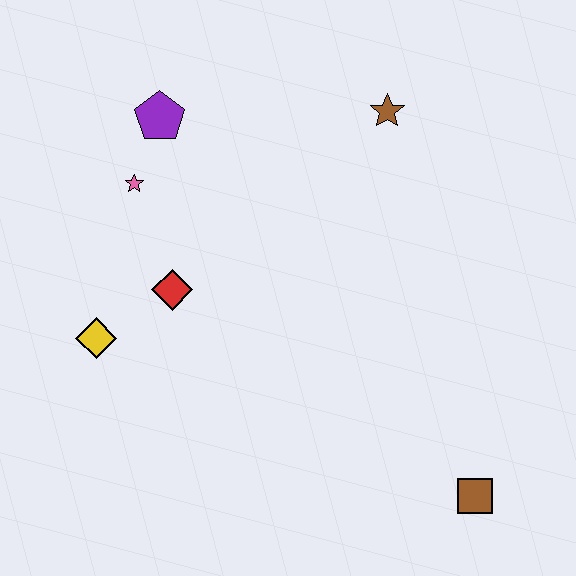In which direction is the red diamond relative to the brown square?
The red diamond is to the left of the brown square.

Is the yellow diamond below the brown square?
No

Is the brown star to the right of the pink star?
Yes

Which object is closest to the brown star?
The purple pentagon is closest to the brown star.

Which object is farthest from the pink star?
The brown square is farthest from the pink star.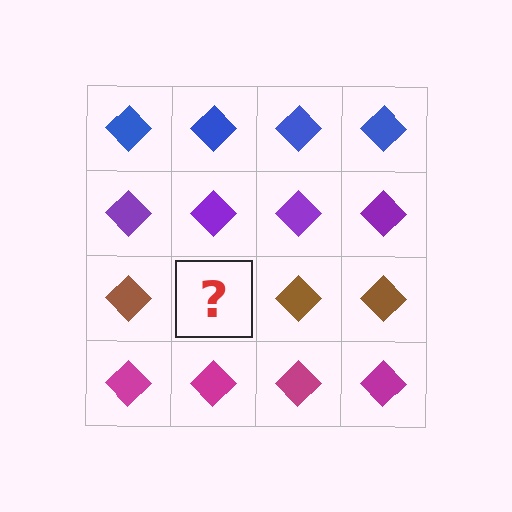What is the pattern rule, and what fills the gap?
The rule is that each row has a consistent color. The gap should be filled with a brown diamond.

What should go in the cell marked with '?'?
The missing cell should contain a brown diamond.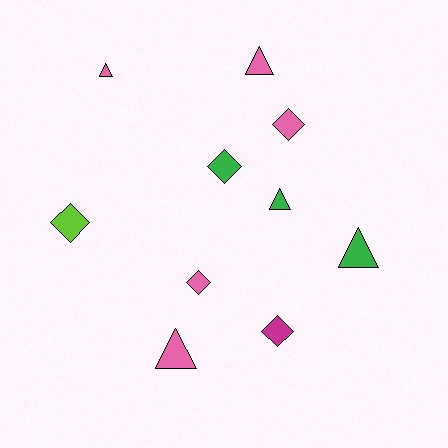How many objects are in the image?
There are 10 objects.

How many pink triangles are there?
There are 3 pink triangles.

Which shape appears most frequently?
Diamond, with 5 objects.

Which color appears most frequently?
Pink, with 5 objects.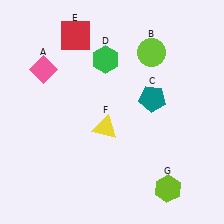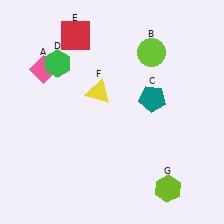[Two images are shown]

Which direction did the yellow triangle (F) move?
The yellow triangle (F) moved up.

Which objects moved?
The objects that moved are: the green hexagon (D), the yellow triangle (F).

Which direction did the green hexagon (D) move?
The green hexagon (D) moved left.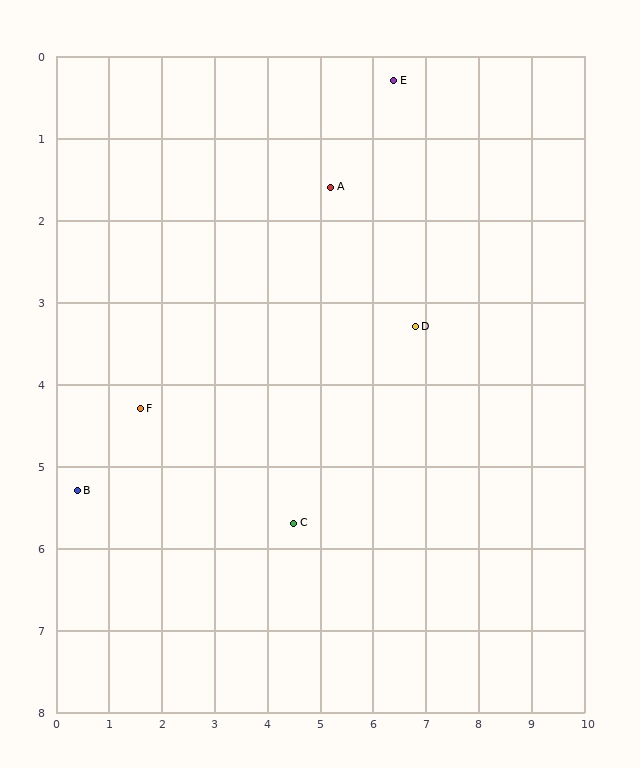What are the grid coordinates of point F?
Point F is at approximately (1.6, 4.3).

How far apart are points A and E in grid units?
Points A and E are about 1.8 grid units apart.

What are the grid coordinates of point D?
Point D is at approximately (6.8, 3.3).